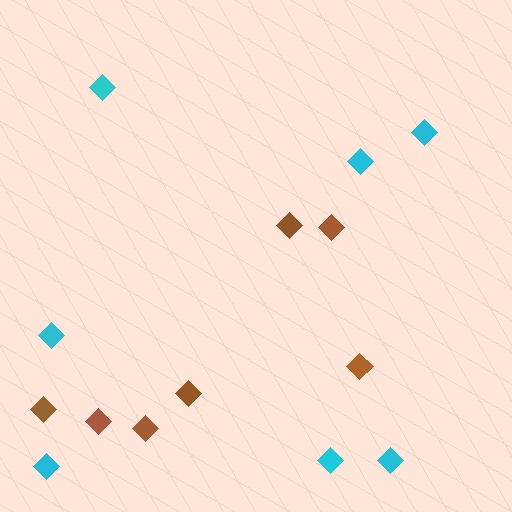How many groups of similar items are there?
There are 2 groups: one group of brown diamonds (7) and one group of cyan diamonds (7).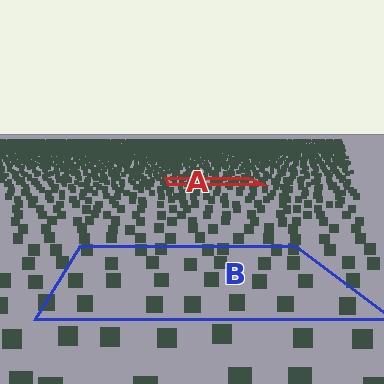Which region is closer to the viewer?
Region B is closer. The texture elements there are larger and more spread out.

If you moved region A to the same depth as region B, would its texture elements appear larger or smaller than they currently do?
They would appear larger. At a closer depth, the same texture elements are projected at a bigger on-screen size.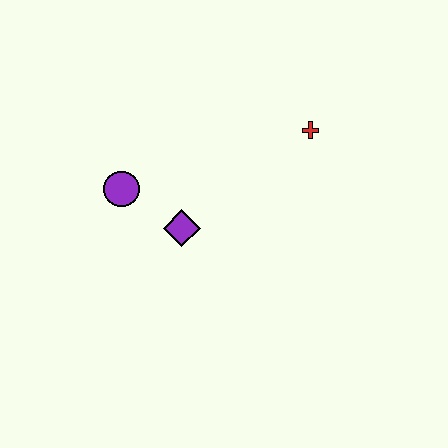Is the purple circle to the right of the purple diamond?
No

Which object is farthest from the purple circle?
The red cross is farthest from the purple circle.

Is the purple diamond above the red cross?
No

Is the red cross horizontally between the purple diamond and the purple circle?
No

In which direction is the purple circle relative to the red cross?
The purple circle is to the left of the red cross.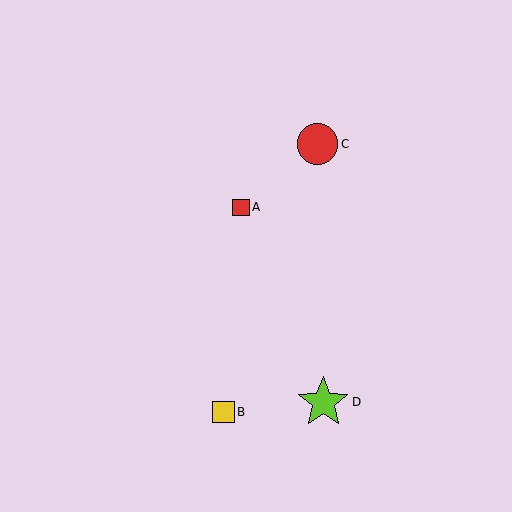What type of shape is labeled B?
Shape B is a yellow square.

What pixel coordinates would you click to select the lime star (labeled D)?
Click at (323, 402) to select the lime star D.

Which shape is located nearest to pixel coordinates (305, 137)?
The red circle (labeled C) at (318, 144) is nearest to that location.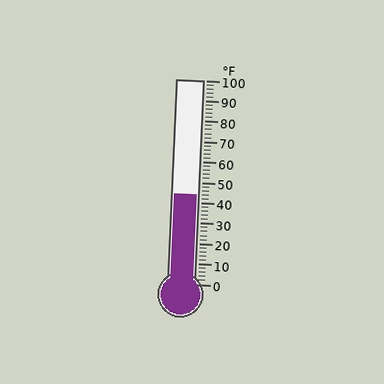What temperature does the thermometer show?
The thermometer shows approximately 44°F.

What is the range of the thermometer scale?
The thermometer scale ranges from 0°F to 100°F.